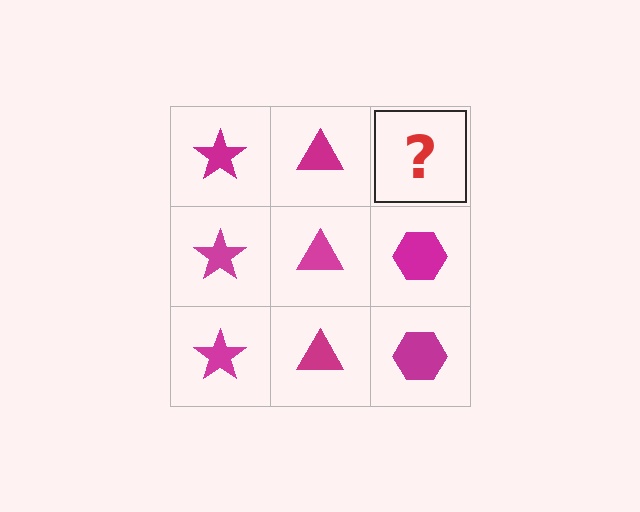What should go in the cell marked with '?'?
The missing cell should contain a magenta hexagon.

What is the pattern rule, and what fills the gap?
The rule is that each column has a consistent shape. The gap should be filled with a magenta hexagon.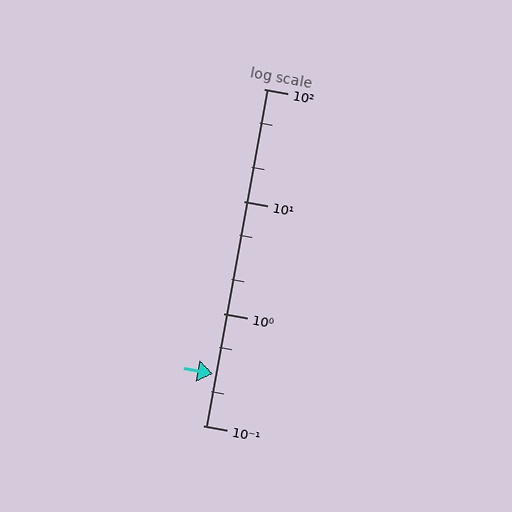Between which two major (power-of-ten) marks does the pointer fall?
The pointer is between 0.1 and 1.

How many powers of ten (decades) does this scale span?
The scale spans 3 decades, from 0.1 to 100.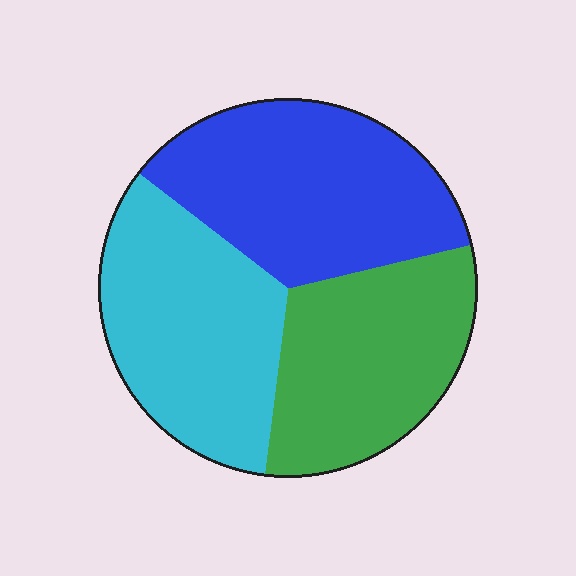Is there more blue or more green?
Blue.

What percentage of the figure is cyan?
Cyan takes up about one third (1/3) of the figure.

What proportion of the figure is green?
Green covers roughly 30% of the figure.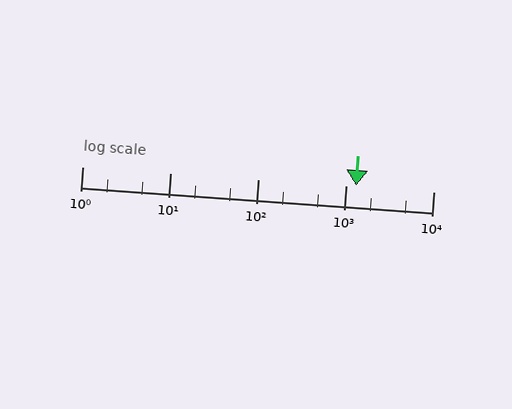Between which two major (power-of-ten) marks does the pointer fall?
The pointer is between 1000 and 10000.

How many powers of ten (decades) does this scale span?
The scale spans 4 decades, from 1 to 10000.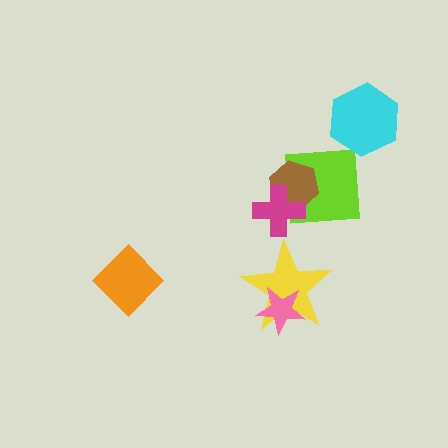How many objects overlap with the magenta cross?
2 objects overlap with the magenta cross.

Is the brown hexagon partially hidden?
Yes, it is partially covered by another shape.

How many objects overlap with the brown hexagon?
2 objects overlap with the brown hexagon.